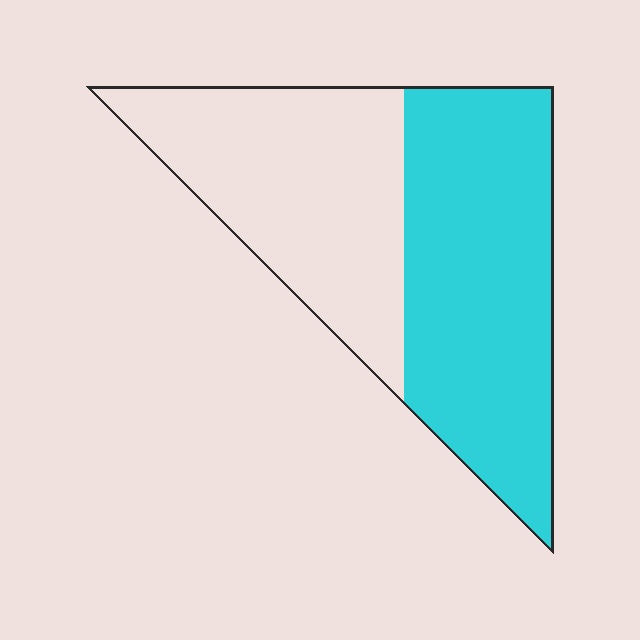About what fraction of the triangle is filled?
About one half (1/2).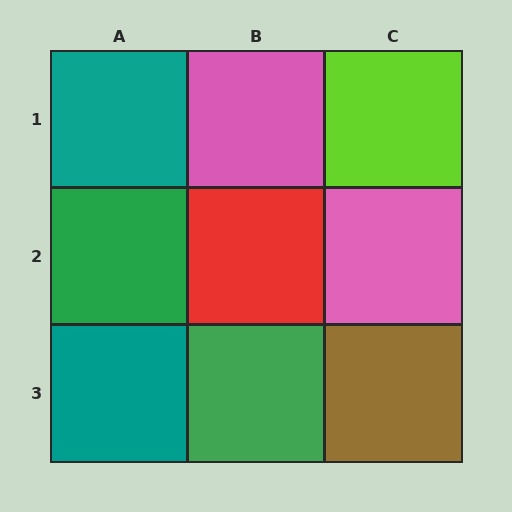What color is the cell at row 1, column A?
Teal.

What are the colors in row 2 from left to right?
Green, red, pink.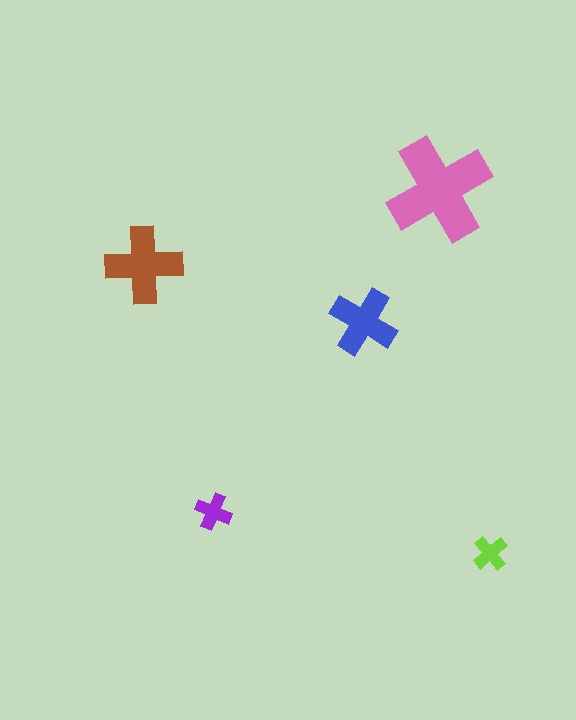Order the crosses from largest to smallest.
the pink one, the brown one, the blue one, the purple one, the lime one.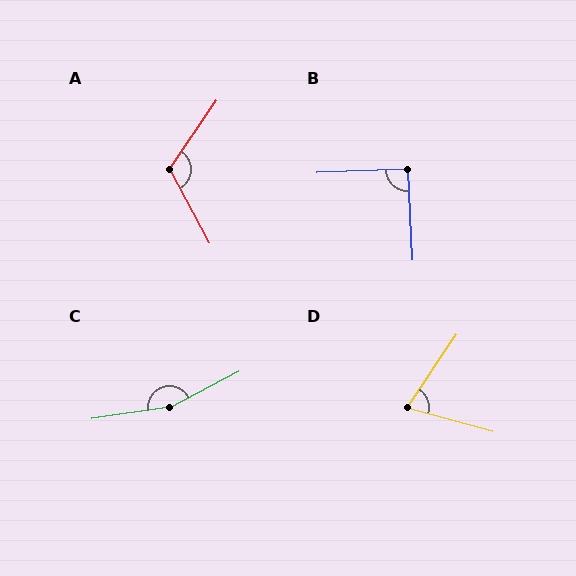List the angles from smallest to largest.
D (71°), B (91°), A (117°), C (161°).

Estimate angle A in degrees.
Approximately 117 degrees.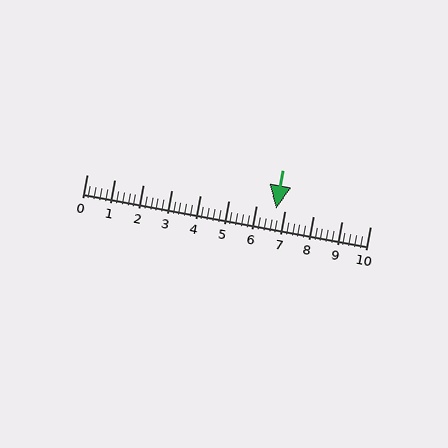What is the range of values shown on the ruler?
The ruler shows values from 0 to 10.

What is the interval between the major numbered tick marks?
The major tick marks are spaced 1 units apart.